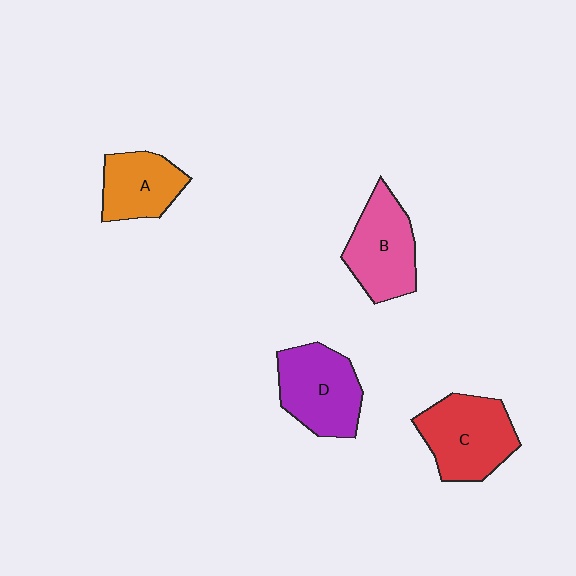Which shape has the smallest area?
Shape A (orange).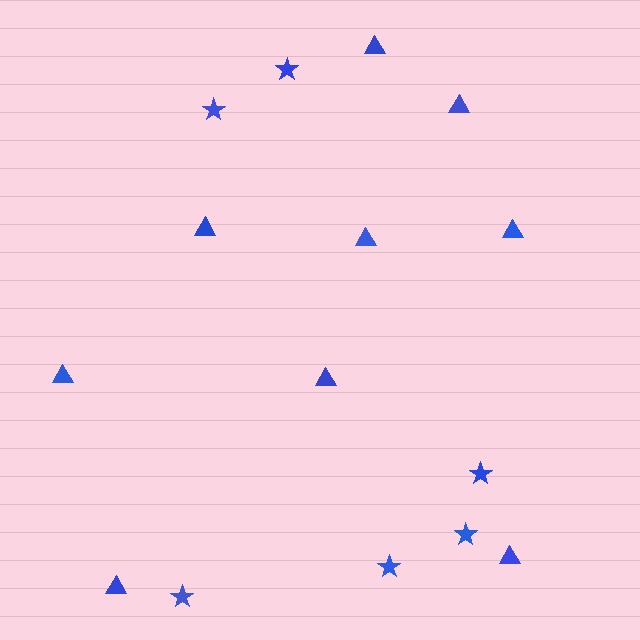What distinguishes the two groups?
There are 2 groups: one group of triangles (9) and one group of stars (6).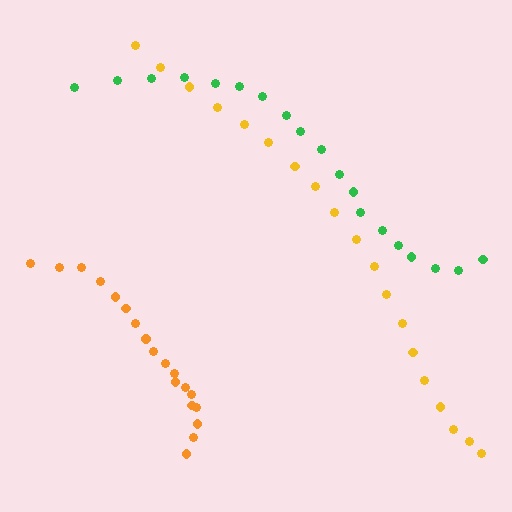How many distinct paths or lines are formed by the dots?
There are 3 distinct paths.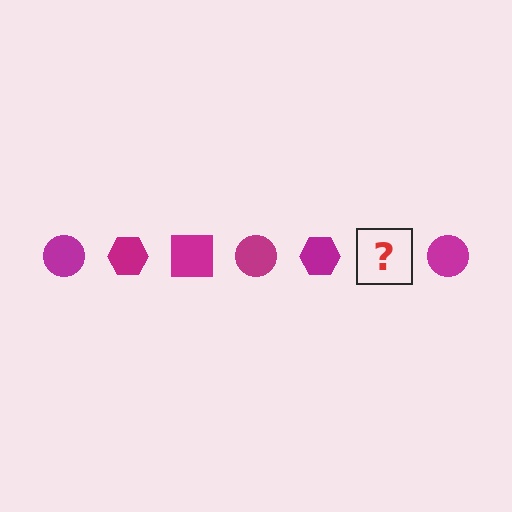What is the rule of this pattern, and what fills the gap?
The rule is that the pattern cycles through circle, hexagon, square shapes in magenta. The gap should be filled with a magenta square.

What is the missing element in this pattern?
The missing element is a magenta square.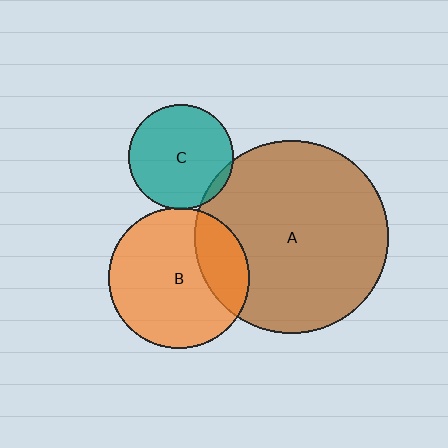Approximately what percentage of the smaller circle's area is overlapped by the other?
Approximately 5%.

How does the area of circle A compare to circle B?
Approximately 1.9 times.